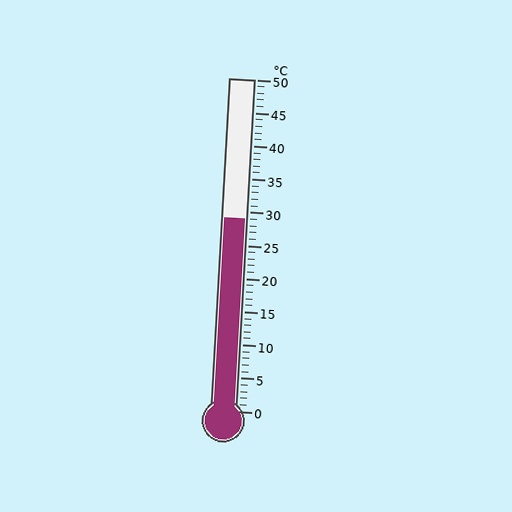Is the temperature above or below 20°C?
The temperature is above 20°C.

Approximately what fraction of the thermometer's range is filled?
The thermometer is filled to approximately 60% of its range.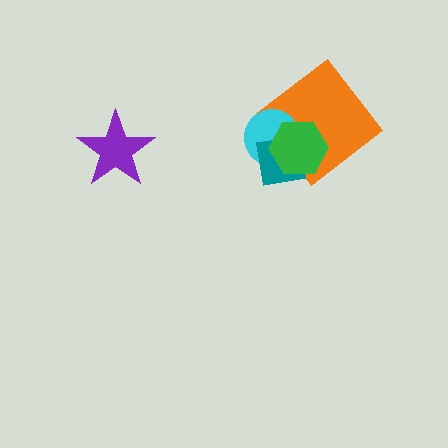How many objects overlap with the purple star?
0 objects overlap with the purple star.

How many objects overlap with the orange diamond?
3 objects overlap with the orange diamond.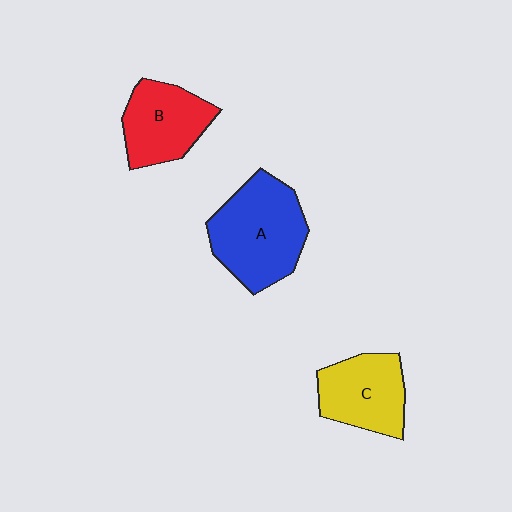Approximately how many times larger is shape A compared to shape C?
Approximately 1.4 times.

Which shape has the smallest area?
Shape B (red).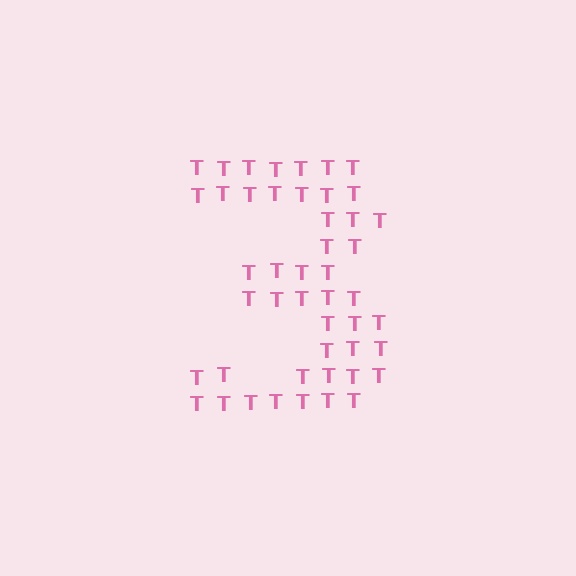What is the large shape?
The large shape is the digit 3.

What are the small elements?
The small elements are letter T's.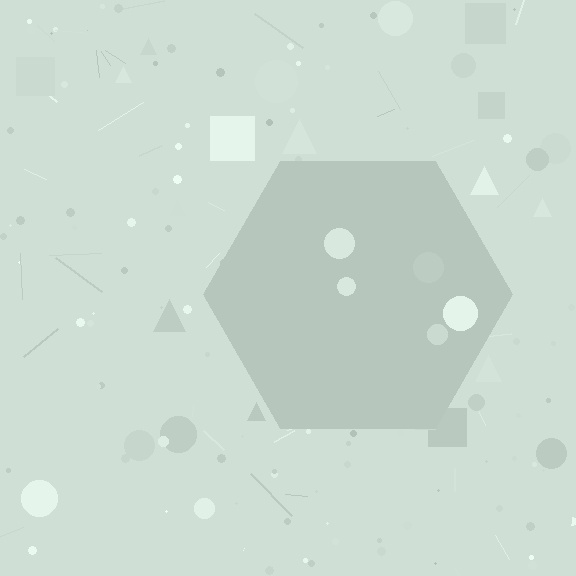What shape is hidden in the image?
A hexagon is hidden in the image.